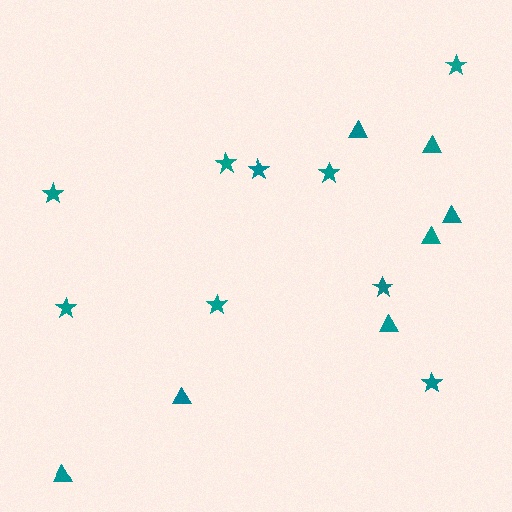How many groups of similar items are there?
There are 2 groups: one group of stars (9) and one group of triangles (7).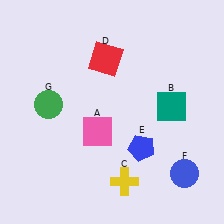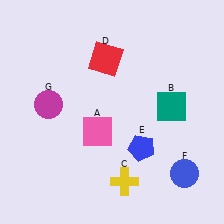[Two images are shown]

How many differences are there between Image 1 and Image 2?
There is 1 difference between the two images.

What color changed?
The circle (G) changed from green in Image 1 to magenta in Image 2.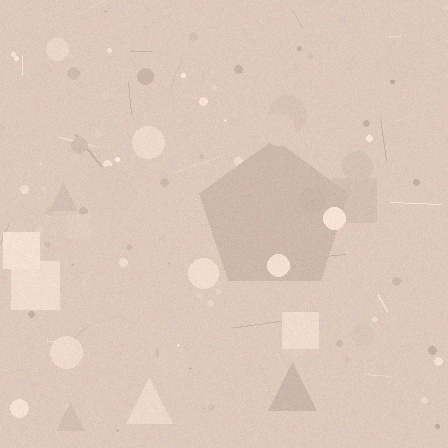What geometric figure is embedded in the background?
A pentagon is embedded in the background.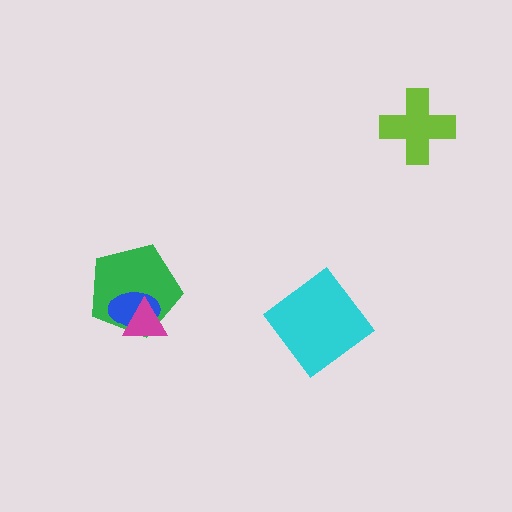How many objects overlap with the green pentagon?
2 objects overlap with the green pentagon.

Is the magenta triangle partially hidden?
No, no other shape covers it.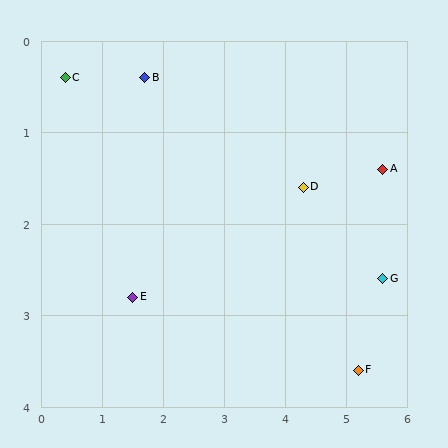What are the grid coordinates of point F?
Point F is at approximately (5.2, 3.6).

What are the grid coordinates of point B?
Point B is at approximately (1.7, 0.4).